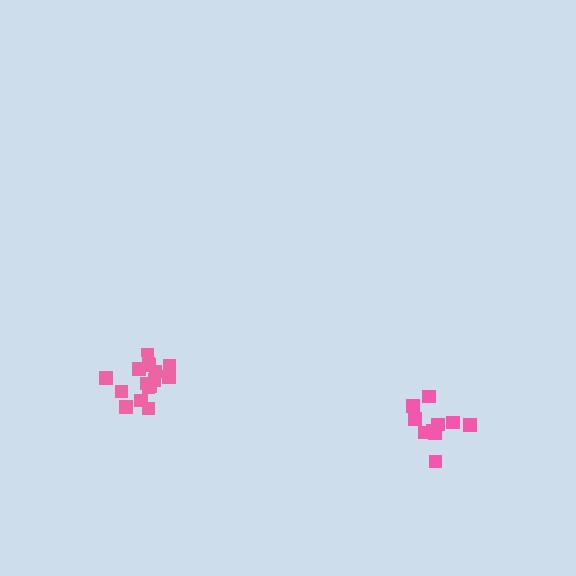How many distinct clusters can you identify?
There are 2 distinct clusters.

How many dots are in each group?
Group 1: 15 dots, Group 2: 10 dots (25 total).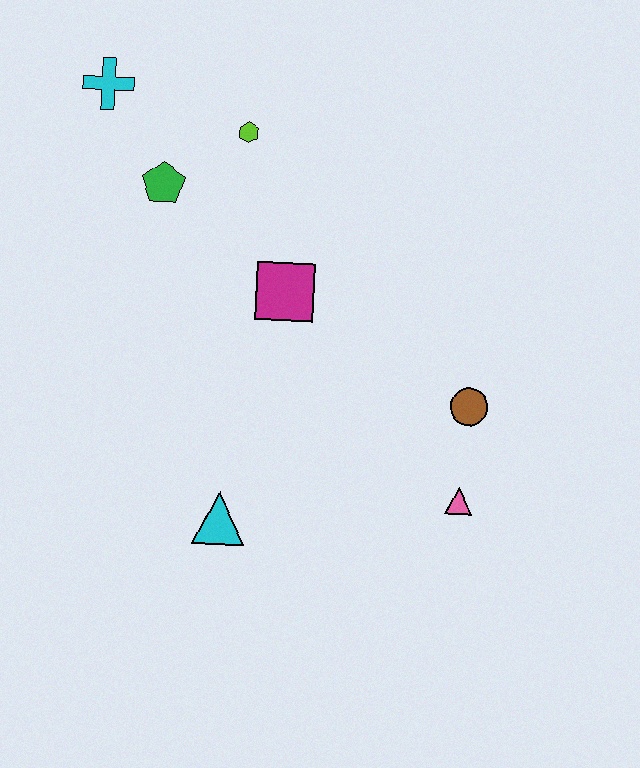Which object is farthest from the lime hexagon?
The pink triangle is farthest from the lime hexagon.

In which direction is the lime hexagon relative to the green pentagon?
The lime hexagon is to the right of the green pentagon.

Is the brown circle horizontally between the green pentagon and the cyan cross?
No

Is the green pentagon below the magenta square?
No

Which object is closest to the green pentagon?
The lime hexagon is closest to the green pentagon.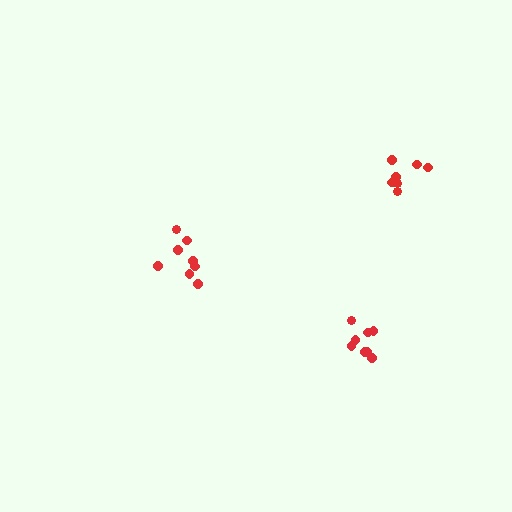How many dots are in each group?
Group 1: 8 dots, Group 2: 7 dots, Group 3: 8 dots (23 total).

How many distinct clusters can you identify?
There are 3 distinct clusters.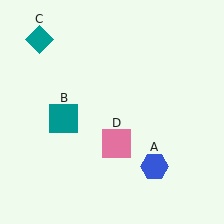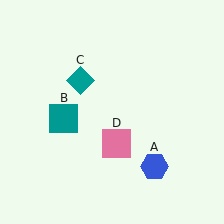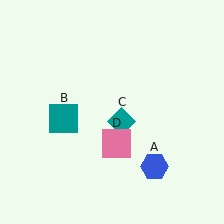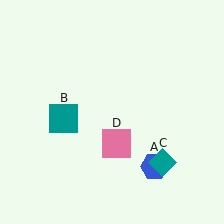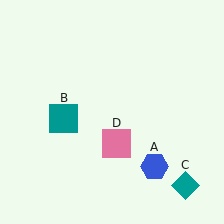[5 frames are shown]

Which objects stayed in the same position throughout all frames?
Blue hexagon (object A) and teal square (object B) and pink square (object D) remained stationary.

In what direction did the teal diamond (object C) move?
The teal diamond (object C) moved down and to the right.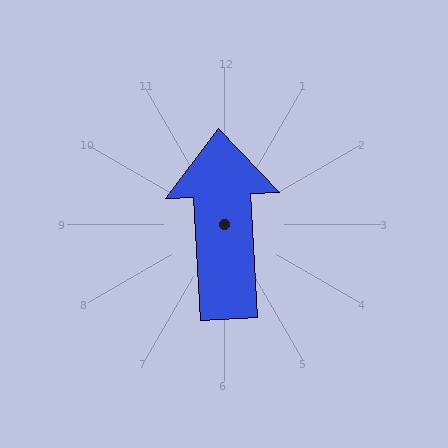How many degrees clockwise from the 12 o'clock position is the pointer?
Approximately 357 degrees.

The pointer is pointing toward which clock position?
Roughly 12 o'clock.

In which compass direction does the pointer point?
North.